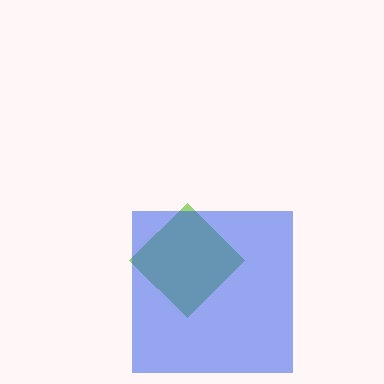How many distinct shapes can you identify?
There are 2 distinct shapes: a lime diamond, a blue square.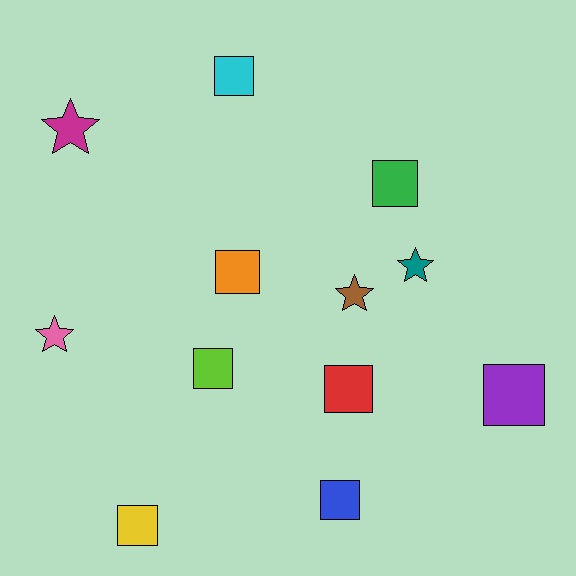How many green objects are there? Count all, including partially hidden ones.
There is 1 green object.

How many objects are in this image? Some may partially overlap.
There are 12 objects.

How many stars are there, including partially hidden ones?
There are 4 stars.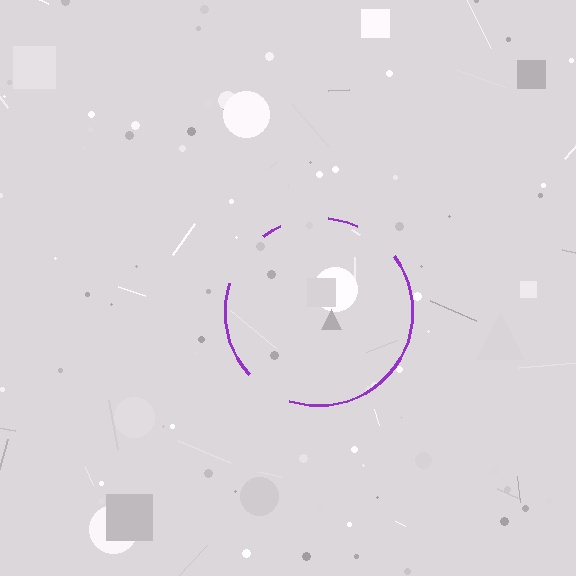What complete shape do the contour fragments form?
The contour fragments form a circle.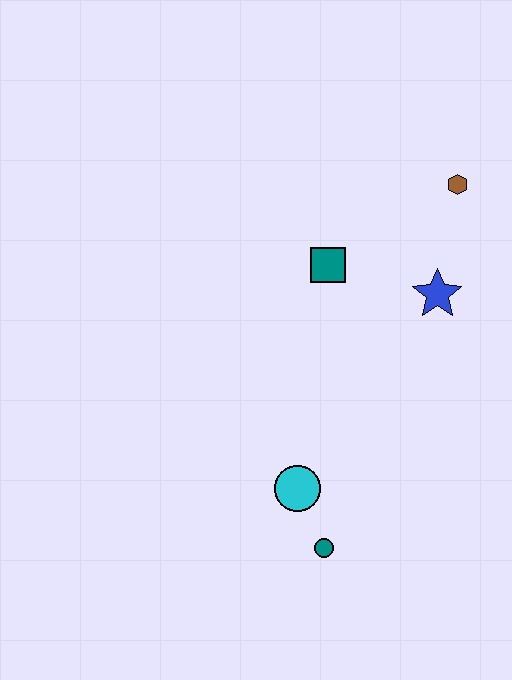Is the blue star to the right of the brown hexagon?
No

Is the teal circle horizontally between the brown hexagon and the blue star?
No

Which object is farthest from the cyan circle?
The brown hexagon is farthest from the cyan circle.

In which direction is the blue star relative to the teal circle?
The blue star is above the teal circle.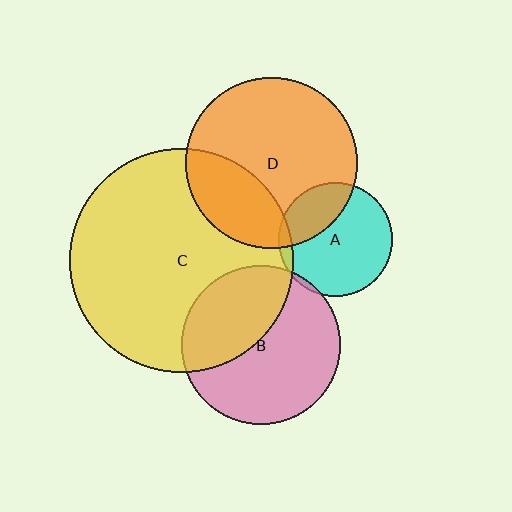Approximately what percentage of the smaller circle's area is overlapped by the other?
Approximately 30%.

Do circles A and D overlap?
Yes.